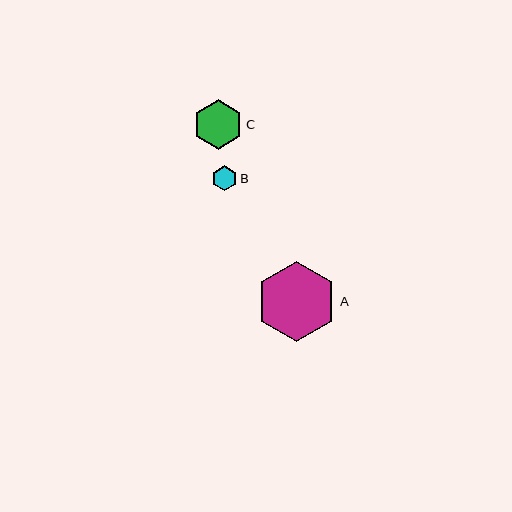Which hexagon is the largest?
Hexagon A is the largest with a size of approximately 80 pixels.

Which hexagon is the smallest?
Hexagon B is the smallest with a size of approximately 25 pixels.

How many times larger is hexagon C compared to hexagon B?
Hexagon C is approximately 2.0 times the size of hexagon B.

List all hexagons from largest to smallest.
From largest to smallest: A, C, B.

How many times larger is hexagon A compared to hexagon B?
Hexagon A is approximately 3.2 times the size of hexagon B.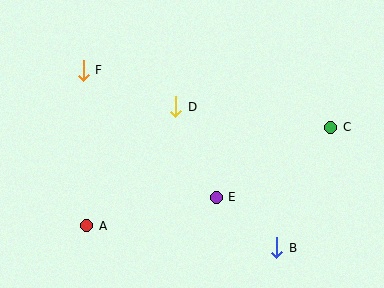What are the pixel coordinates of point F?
Point F is at (83, 70).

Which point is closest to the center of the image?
Point D at (176, 107) is closest to the center.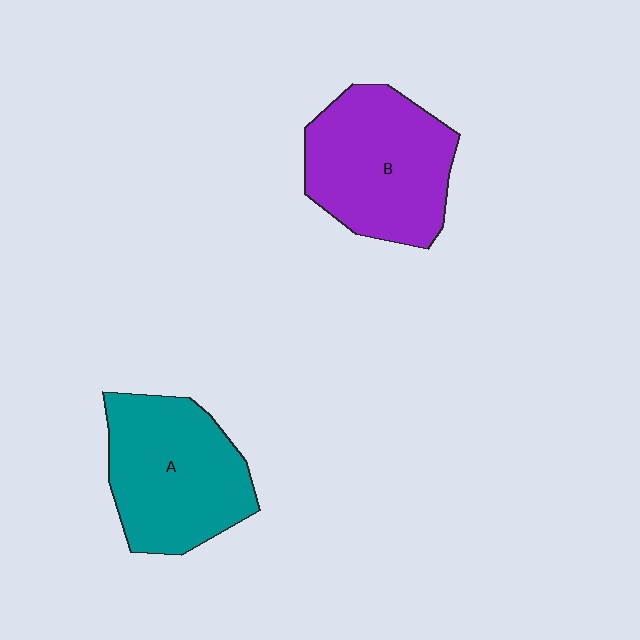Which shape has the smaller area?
Shape A (teal).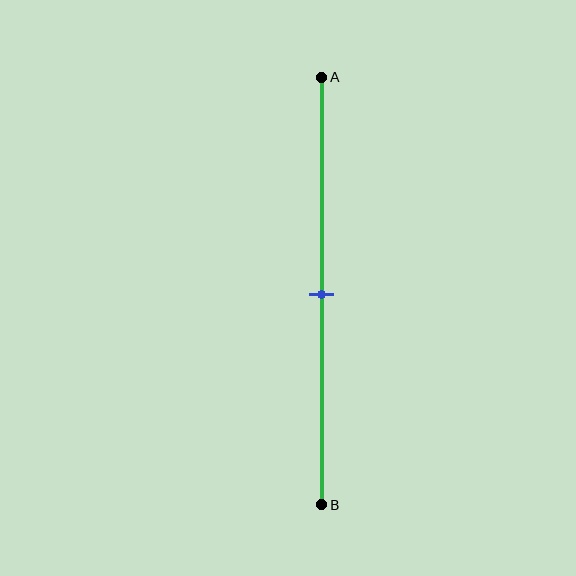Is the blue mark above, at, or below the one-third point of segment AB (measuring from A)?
The blue mark is below the one-third point of segment AB.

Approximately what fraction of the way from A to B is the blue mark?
The blue mark is approximately 50% of the way from A to B.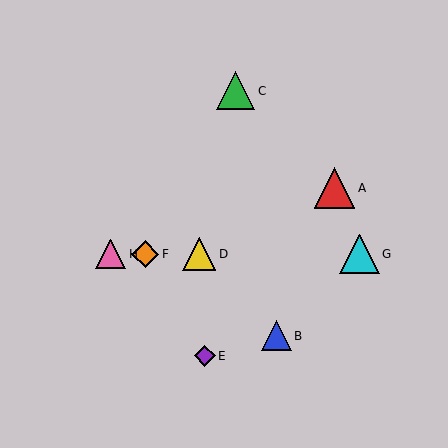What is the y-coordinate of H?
Object H is at y≈254.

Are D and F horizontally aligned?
Yes, both are at y≈254.